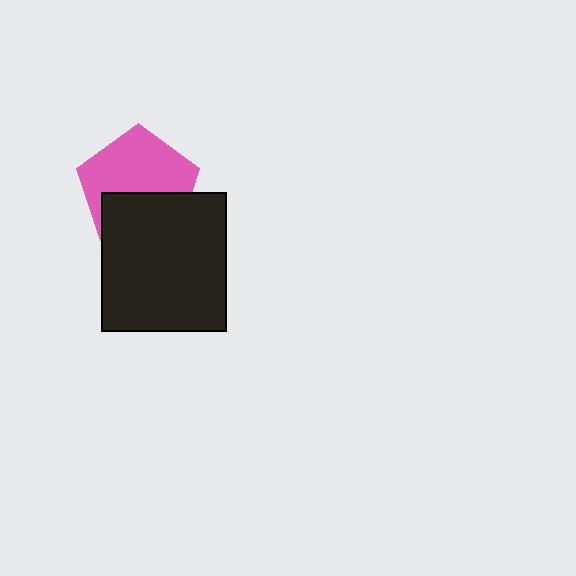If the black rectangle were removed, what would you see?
You would see the complete pink pentagon.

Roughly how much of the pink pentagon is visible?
About half of it is visible (roughly 59%).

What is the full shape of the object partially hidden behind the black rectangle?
The partially hidden object is a pink pentagon.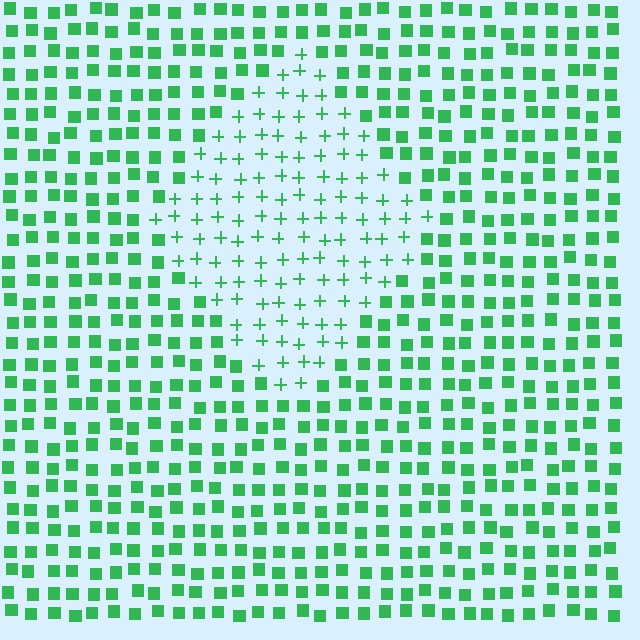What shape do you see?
I see a diamond.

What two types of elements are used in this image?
The image uses plus signs inside the diamond region and squares outside it.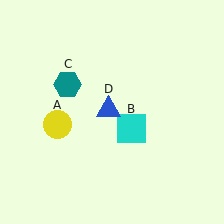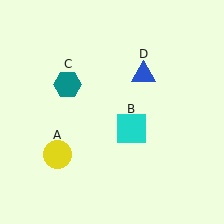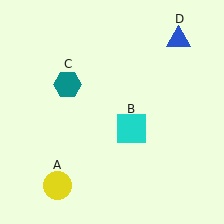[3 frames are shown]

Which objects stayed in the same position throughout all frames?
Cyan square (object B) and teal hexagon (object C) remained stationary.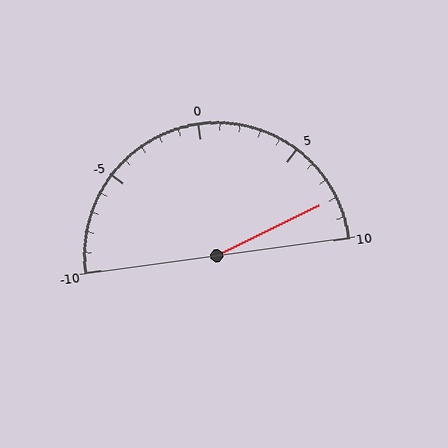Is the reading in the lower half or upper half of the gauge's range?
The reading is in the upper half of the range (-10 to 10).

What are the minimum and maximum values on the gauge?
The gauge ranges from -10 to 10.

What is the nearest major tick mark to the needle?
The nearest major tick mark is 10.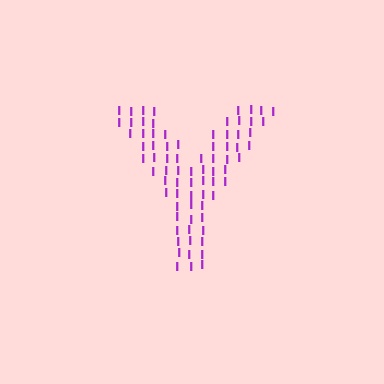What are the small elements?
The small elements are letter I's.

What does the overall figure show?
The overall figure shows the letter Y.